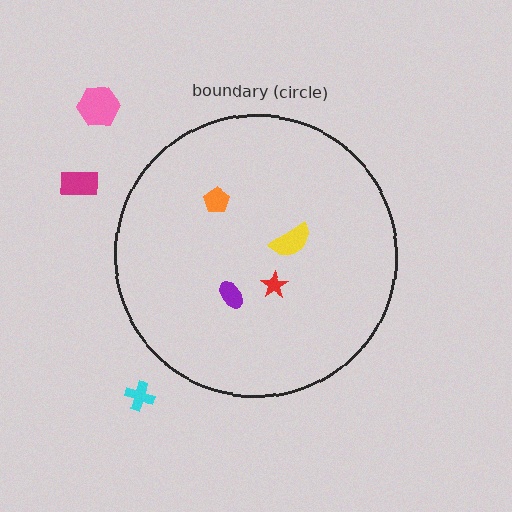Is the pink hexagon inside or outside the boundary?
Outside.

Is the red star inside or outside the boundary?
Inside.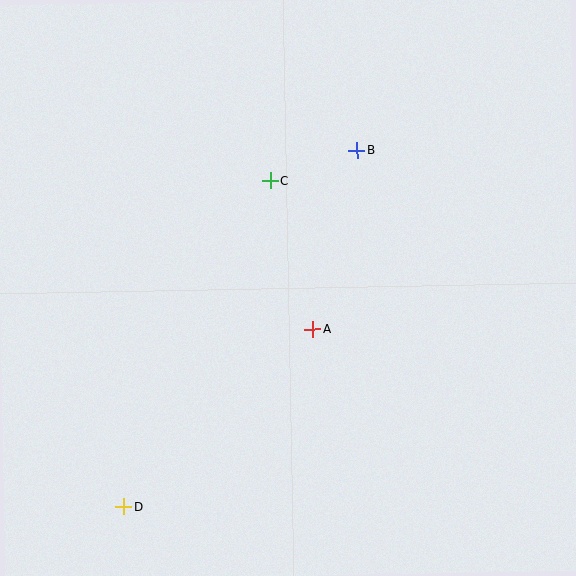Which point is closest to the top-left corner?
Point C is closest to the top-left corner.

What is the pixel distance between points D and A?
The distance between D and A is 259 pixels.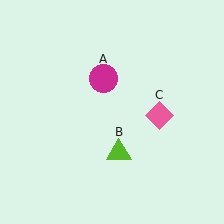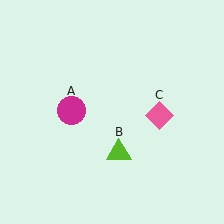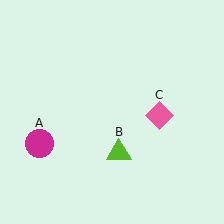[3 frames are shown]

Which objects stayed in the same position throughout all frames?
Lime triangle (object B) and pink diamond (object C) remained stationary.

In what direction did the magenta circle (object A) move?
The magenta circle (object A) moved down and to the left.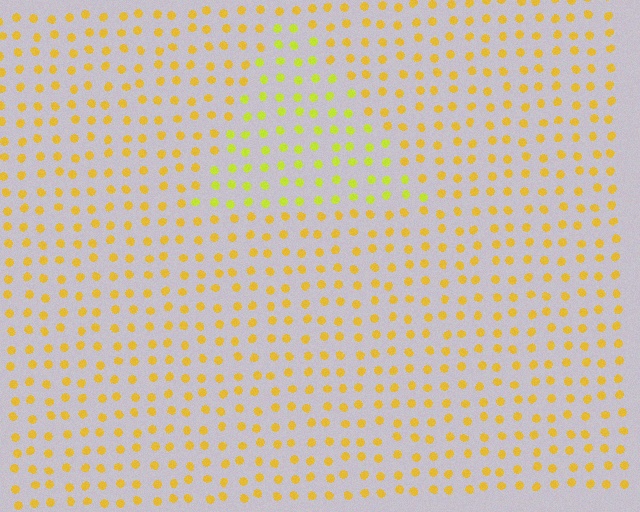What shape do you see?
I see a triangle.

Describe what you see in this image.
The image is filled with small yellow elements in a uniform arrangement. A triangle-shaped region is visible where the elements are tinted to a slightly different hue, forming a subtle color boundary.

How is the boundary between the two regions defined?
The boundary is defined purely by a slight shift in hue (about 27 degrees). Spacing, size, and orientation are identical on both sides.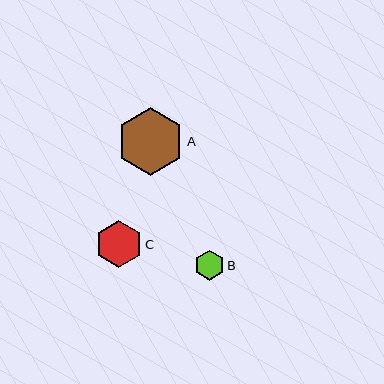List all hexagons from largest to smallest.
From largest to smallest: A, C, B.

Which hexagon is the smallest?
Hexagon B is the smallest with a size of approximately 30 pixels.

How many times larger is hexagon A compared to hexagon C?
Hexagon A is approximately 1.4 times the size of hexagon C.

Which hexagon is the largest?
Hexagon A is the largest with a size of approximately 67 pixels.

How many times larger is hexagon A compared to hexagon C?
Hexagon A is approximately 1.4 times the size of hexagon C.